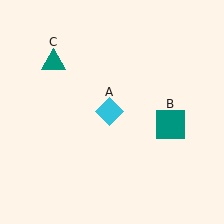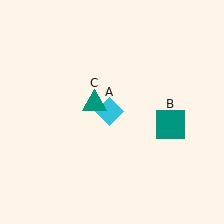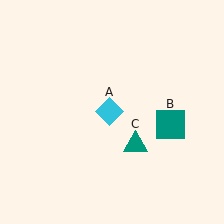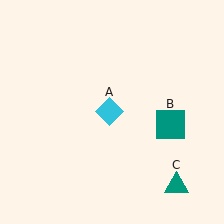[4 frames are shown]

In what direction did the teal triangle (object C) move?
The teal triangle (object C) moved down and to the right.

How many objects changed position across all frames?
1 object changed position: teal triangle (object C).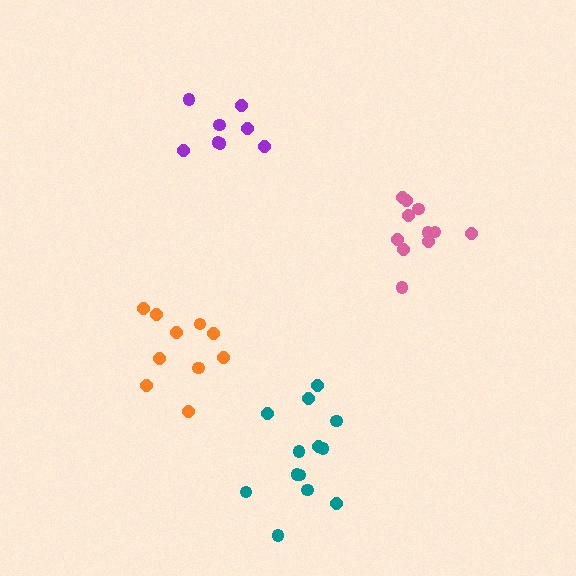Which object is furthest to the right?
The pink cluster is rightmost.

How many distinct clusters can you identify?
There are 4 distinct clusters.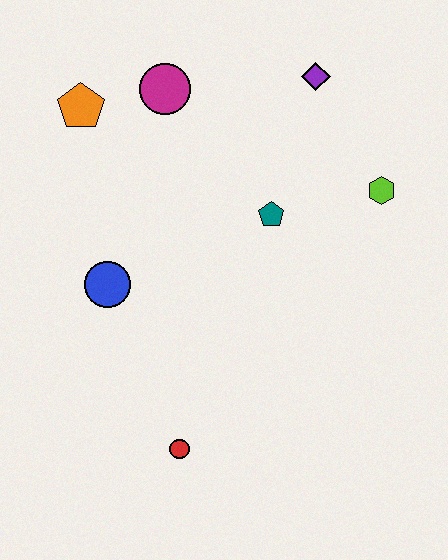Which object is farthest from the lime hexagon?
The red circle is farthest from the lime hexagon.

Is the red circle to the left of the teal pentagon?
Yes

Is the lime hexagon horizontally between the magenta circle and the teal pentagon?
No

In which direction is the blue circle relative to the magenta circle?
The blue circle is below the magenta circle.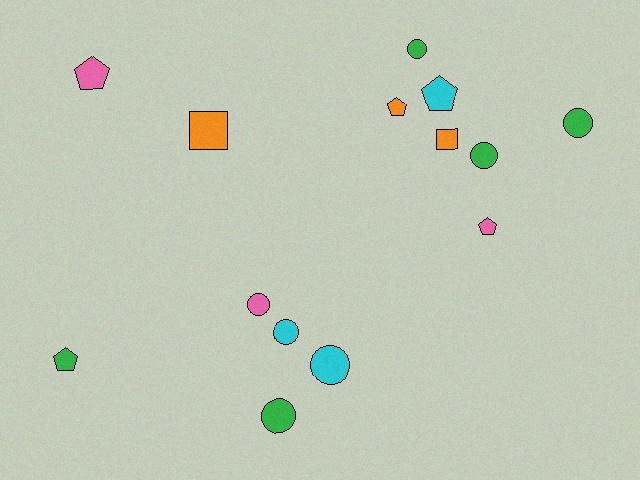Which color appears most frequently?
Green, with 5 objects.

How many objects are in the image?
There are 14 objects.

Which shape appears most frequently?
Circle, with 7 objects.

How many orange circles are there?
There are no orange circles.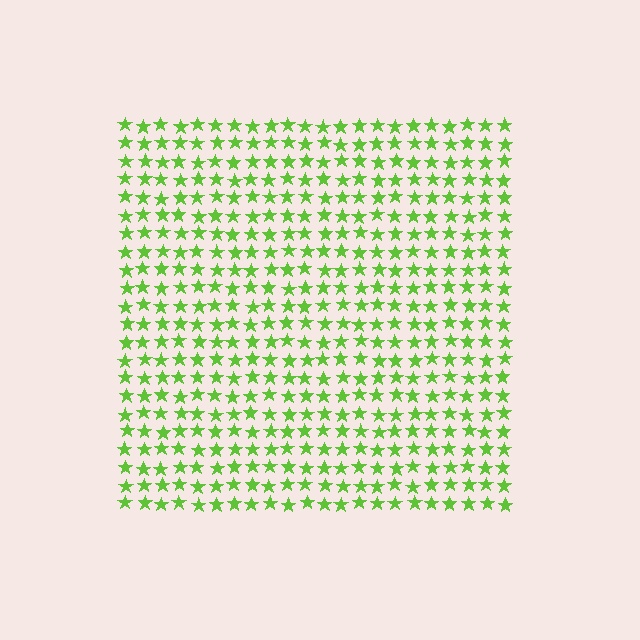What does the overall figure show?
The overall figure shows a square.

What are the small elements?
The small elements are stars.